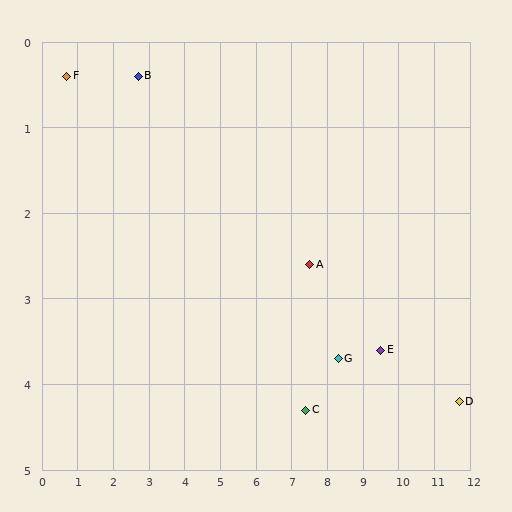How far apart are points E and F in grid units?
Points E and F are about 9.4 grid units apart.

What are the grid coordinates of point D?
Point D is at approximately (11.7, 4.2).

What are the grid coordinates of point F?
Point F is at approximately (0.7, 0.4).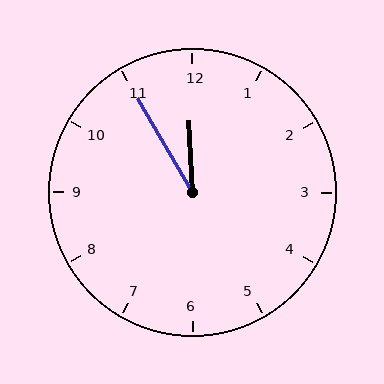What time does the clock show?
11:55.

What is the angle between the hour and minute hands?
Approximately 28 degrees.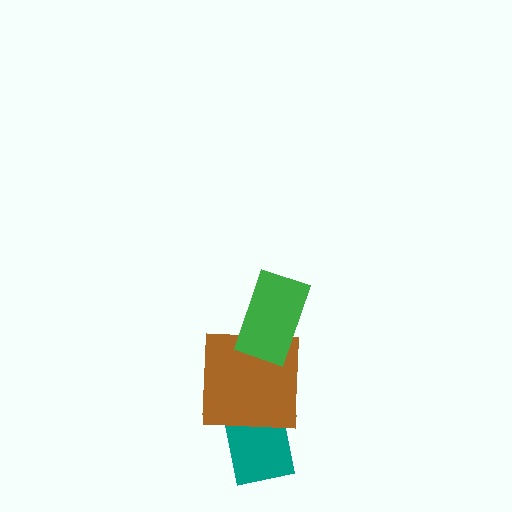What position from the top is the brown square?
The brown square is 2nd from the top.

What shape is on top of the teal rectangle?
The brown square is on top of the teal rectangle.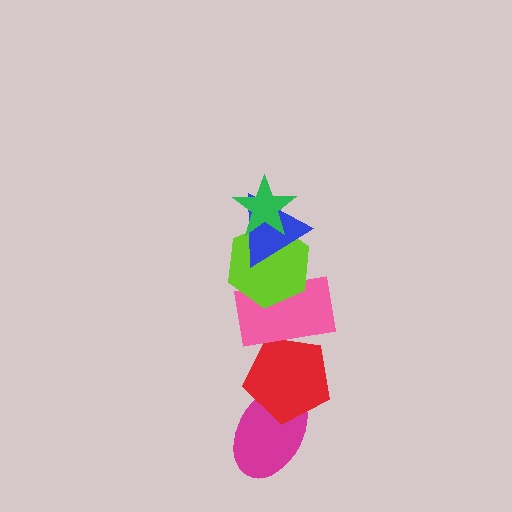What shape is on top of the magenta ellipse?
The red pentagon is on top of the magenta ellipse.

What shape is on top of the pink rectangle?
The lime hexagon is on top of the pink rectangle.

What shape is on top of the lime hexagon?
The blue triangle is on top of the lime hexagon.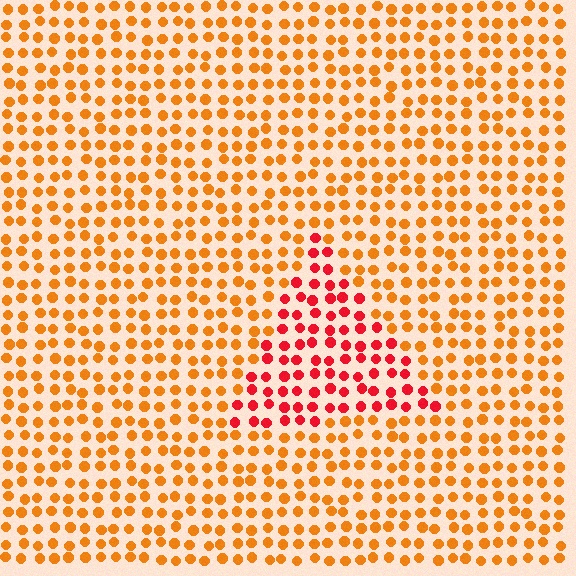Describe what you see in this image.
The image is filled with small orange elements in a uniform arrangement. A triangle-shaped region is visible where the elements are tinted to a slightly different hue, forming a subtle color boundary.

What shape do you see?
I see a triangle.